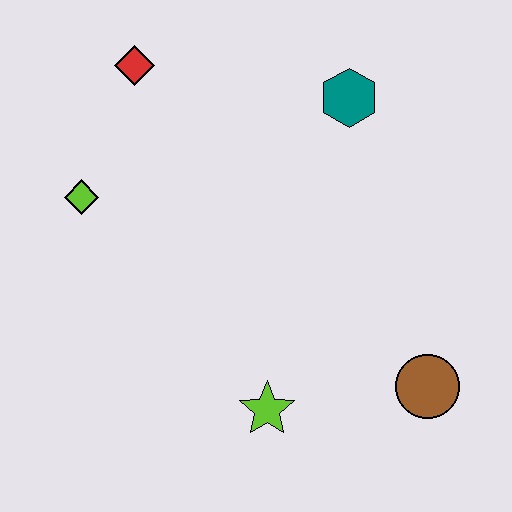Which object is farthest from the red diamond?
The brown circle is farthest from the red diamond.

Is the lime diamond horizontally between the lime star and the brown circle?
No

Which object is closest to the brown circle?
The lime star is closest to the brown circle.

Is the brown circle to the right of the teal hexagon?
Yes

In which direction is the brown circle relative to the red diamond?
The brown circle is below the red diamond.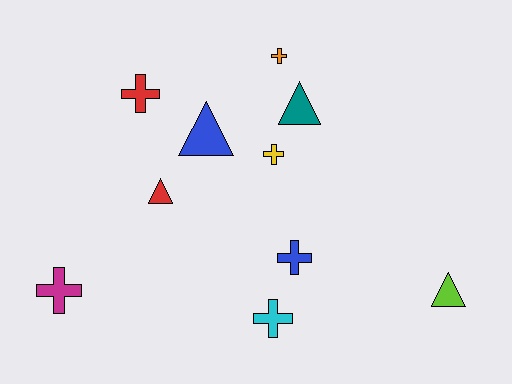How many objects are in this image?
There are 10 objects.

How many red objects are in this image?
There are 2 red objects.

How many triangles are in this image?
There are 4 triangles.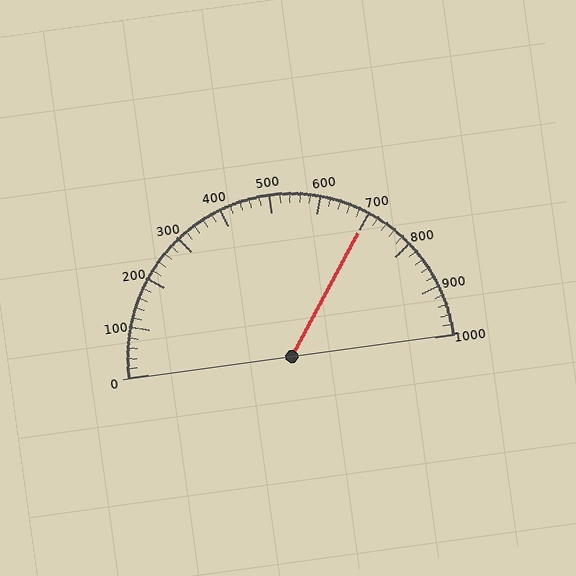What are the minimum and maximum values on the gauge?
The gauge ranges from 0 to 1000.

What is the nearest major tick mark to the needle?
The nearest major tick mark is 700.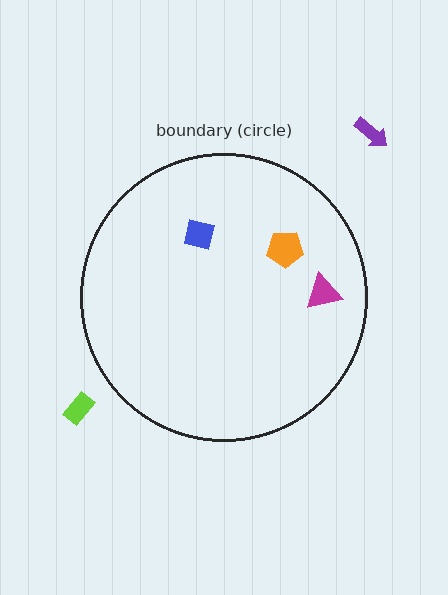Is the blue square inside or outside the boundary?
Inside.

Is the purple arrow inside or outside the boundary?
Outside.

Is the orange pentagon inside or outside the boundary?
Inside.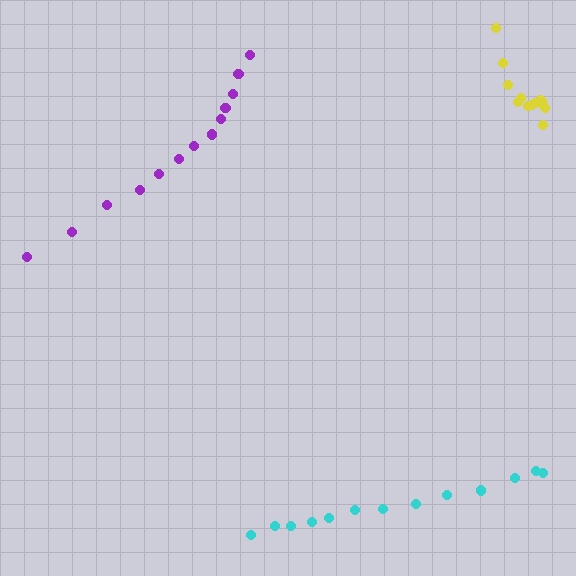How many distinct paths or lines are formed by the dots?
There are 3 distinct paths.